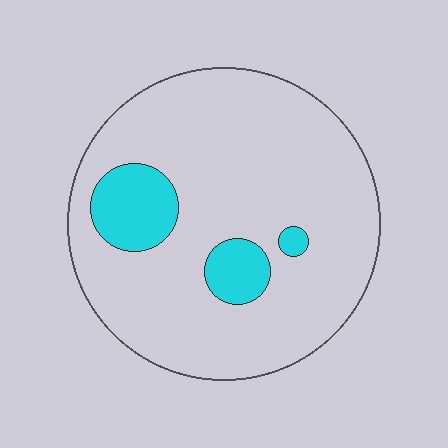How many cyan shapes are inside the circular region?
3.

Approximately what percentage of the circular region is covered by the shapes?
Approximately 15%.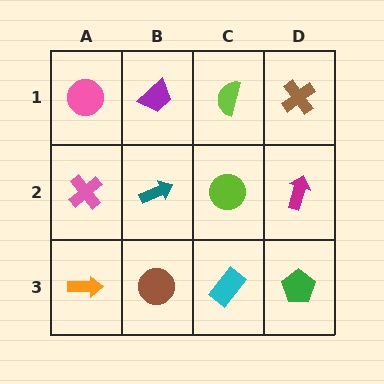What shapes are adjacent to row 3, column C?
A lime circle (row 2, column C), a brown circle (row 3, column B), a green pentagon (row 3, column D).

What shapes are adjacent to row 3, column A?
A pink cross (row 2, column A), a brown circle (row 3, column B).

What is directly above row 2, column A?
A pink circle.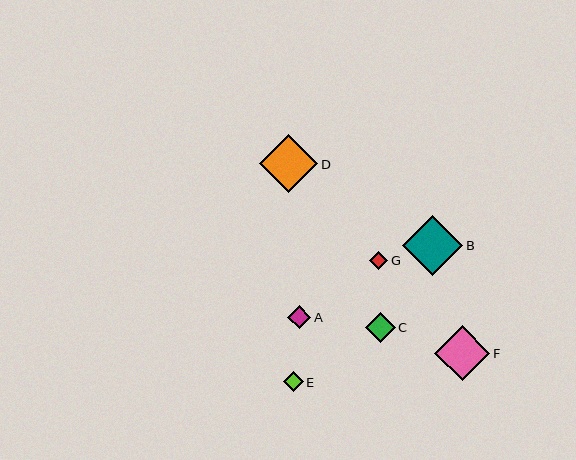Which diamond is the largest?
Diamond B is the largest with a size of approximately 60 pixels.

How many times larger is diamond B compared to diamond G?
Diamond B is approximately 3.3 times the size of diamond G.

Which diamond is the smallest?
Diamond G is the smallest with a size of approximately 18 pixels.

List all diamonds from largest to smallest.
From largest to smallest: B, D, F, C, A, E, G.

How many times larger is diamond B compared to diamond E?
Diamond B is approximately 3.1 times the size of diamond E.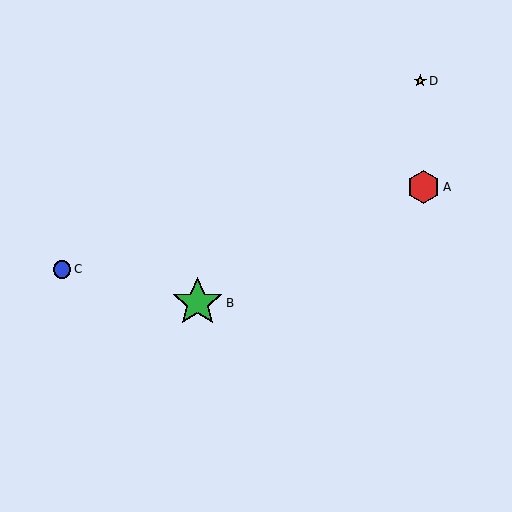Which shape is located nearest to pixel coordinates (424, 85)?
The yellow star (labeled D) at (420, 81) is nearest to that location.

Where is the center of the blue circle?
The center of the blue circle is at (62, 269).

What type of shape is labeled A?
Shape A is a red hexagon.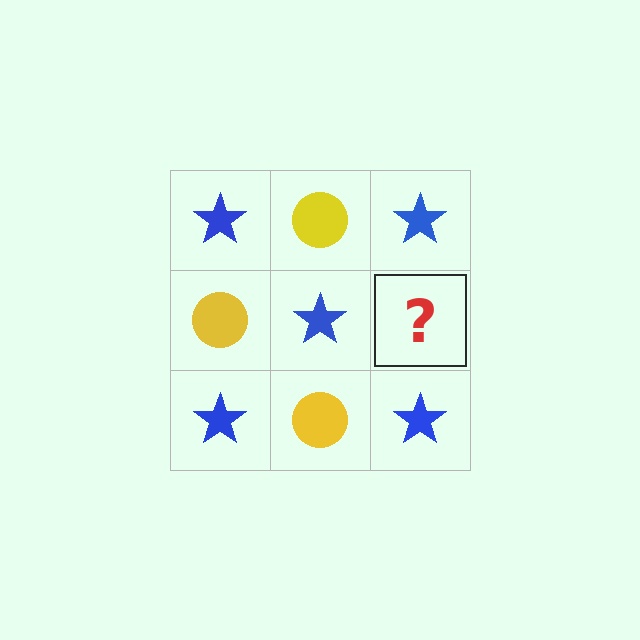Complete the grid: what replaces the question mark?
The question mark should be replaced with a yellow circle.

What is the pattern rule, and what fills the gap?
The rule is that it alternates blue star and yellow circle in a checkerboard pattern. The gap should be filled with a yellow circle.